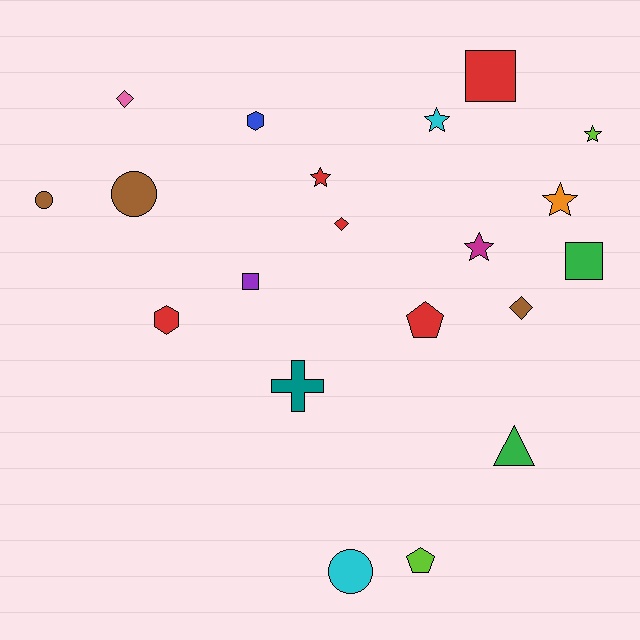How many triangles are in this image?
There is 1 triangle.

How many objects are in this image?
There are 20 objects.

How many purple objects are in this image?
There is 1 purple object.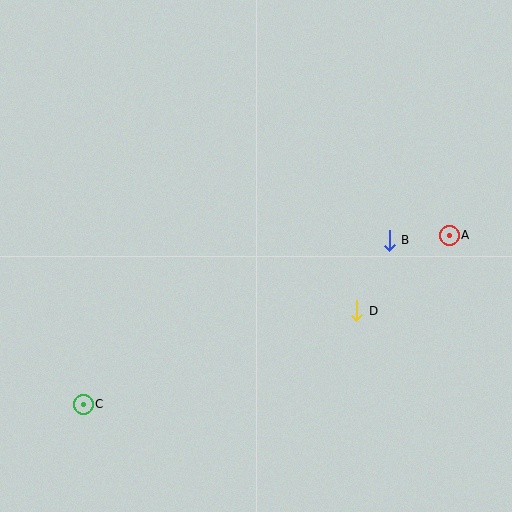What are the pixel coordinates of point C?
Point C is at (83, 404).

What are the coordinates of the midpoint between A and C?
The midpoint between A and C is at (266, 320).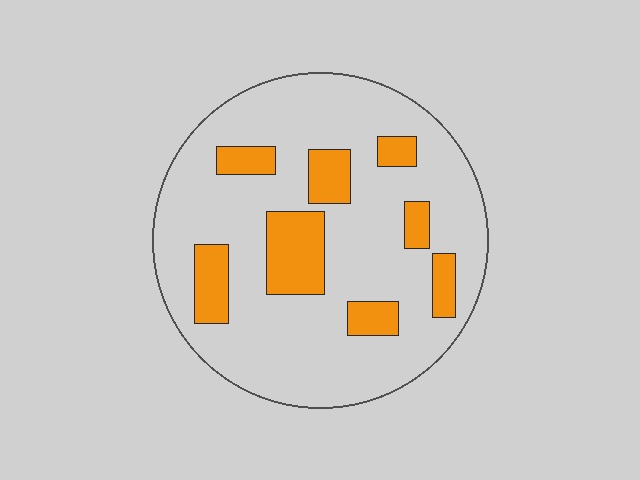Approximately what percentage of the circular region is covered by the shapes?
Approximately 20%.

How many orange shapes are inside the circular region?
8.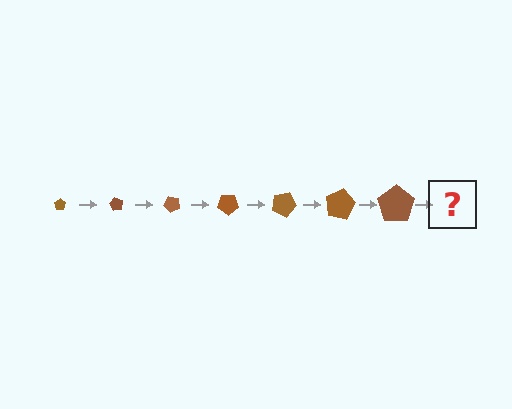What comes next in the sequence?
The next element should be a pentagon, larger than the previous one and rotated 420 degrees from the start.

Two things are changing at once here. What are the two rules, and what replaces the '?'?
The two rules are that the pentagon grows larger each step and it rotates 60 degrees each step. The '?' should be a pentagon, larger than the previous one and rotated 420 degrees from the start.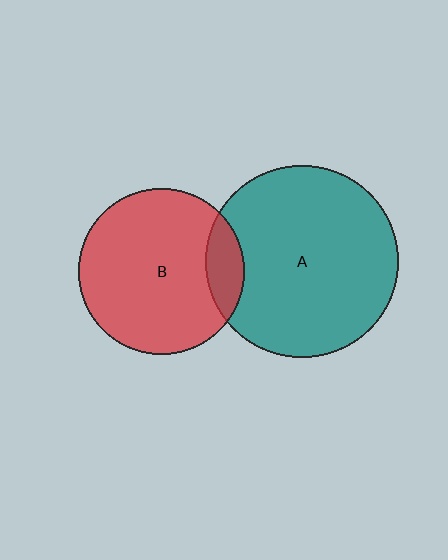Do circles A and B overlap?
Yes.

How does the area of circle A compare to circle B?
Approximately 1.3 times.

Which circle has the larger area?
Circle A (teal).